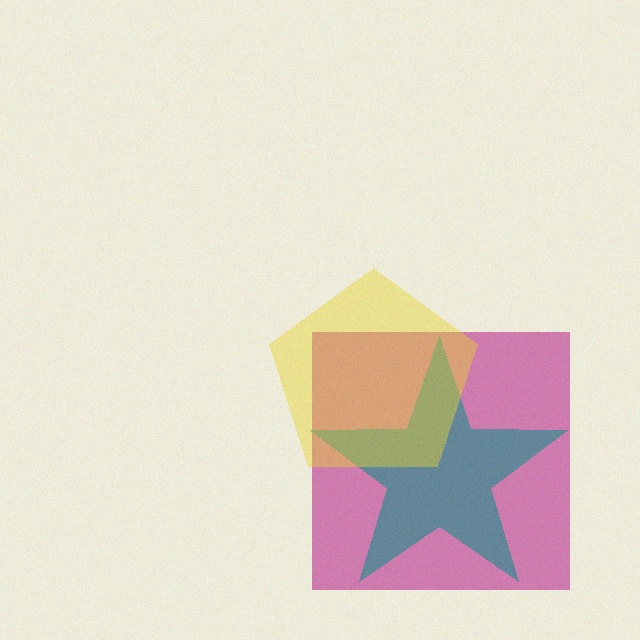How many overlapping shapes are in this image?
There are 3 overlapping shapes in the image.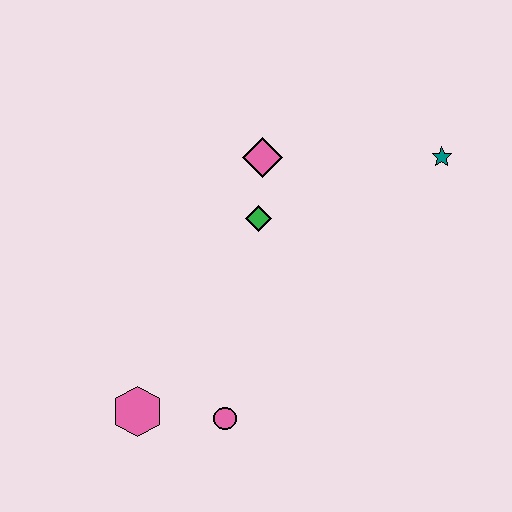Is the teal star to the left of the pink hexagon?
No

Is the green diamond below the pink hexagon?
No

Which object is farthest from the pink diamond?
The pink hexagon is farthest from the pink diamond.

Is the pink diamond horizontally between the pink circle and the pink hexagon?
No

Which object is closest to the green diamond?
The pink diamond is closest to the green diamond.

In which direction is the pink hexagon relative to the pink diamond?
The pink hexagon is below the pink diamond.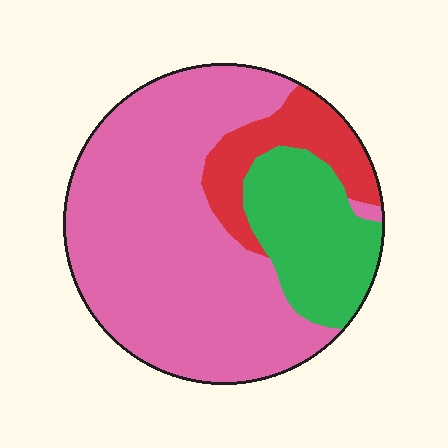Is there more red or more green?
Green.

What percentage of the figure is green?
Green covers about 20% of the figure.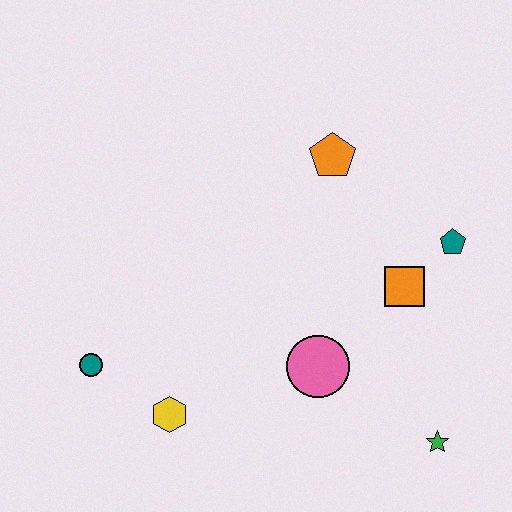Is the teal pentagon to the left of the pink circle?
No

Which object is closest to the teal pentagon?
The orange square is closest to the teal pentagon.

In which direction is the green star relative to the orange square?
The green star is below the orange square.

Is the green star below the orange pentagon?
Yes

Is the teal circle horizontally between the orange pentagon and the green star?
No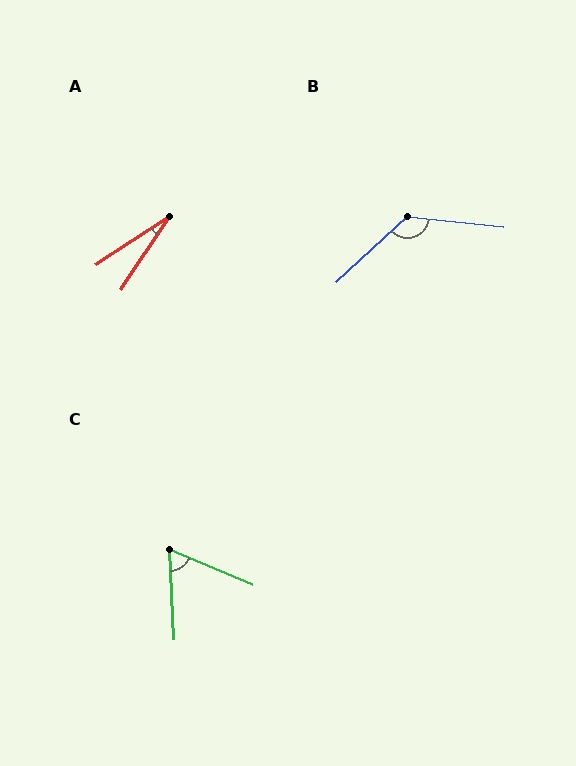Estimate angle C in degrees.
Approximately 64 degrees.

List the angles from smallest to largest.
A (23°), C (64°), B (131°).